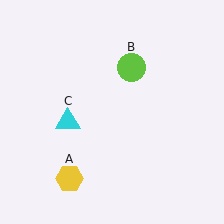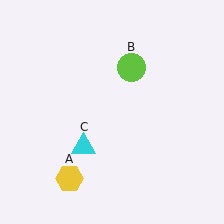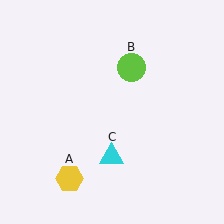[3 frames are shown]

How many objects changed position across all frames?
1 object changed position: cyan triangle (object C).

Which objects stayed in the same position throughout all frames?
Yellow hexagon (object A) and lime circle (object B) remained stationary.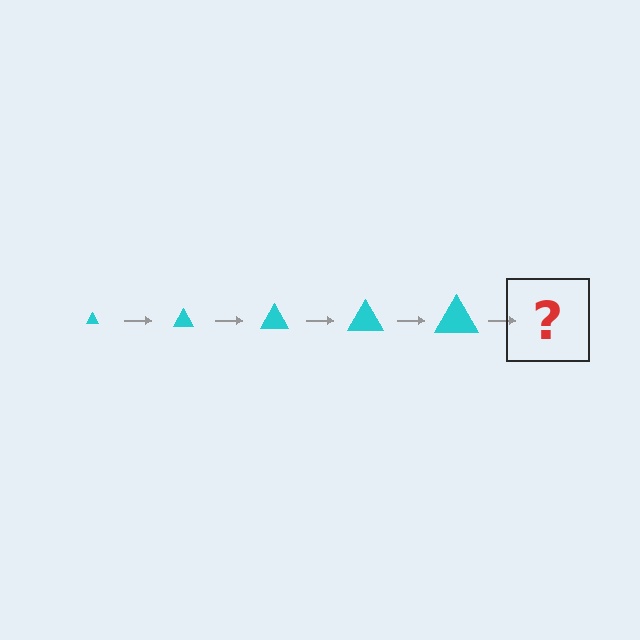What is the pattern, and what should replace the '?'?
The pattern is that the triangle gets progressively larger each step. The '?' should be a cyan triangle, larger than the previous one.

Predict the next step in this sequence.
The next step is a cyan triangle, larger than the previous one.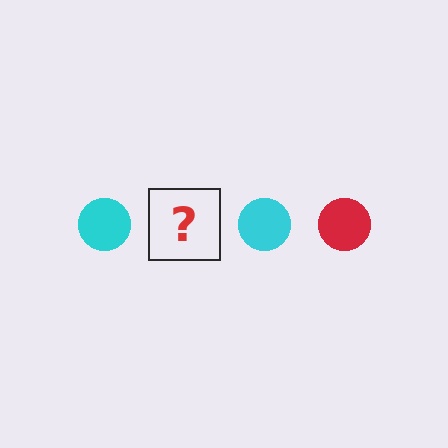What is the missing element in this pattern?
The missing element is a red circle.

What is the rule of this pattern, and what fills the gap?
The rule is that the pattern cycles through cyan, red circles. The gap should be filled with a red circle.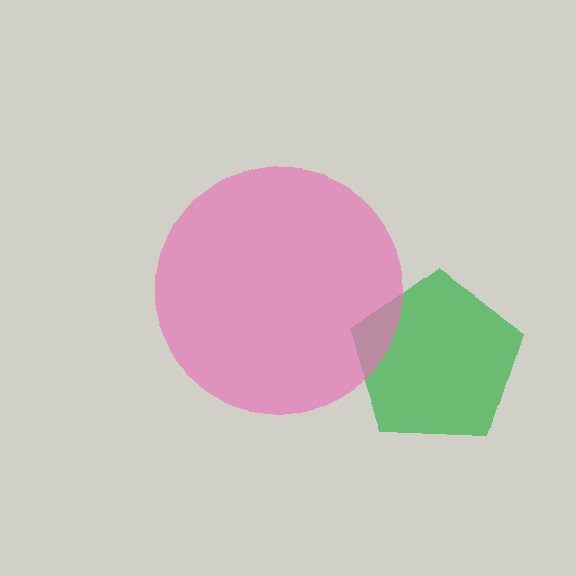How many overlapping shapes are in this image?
There are 2 overlapping shapes in the image.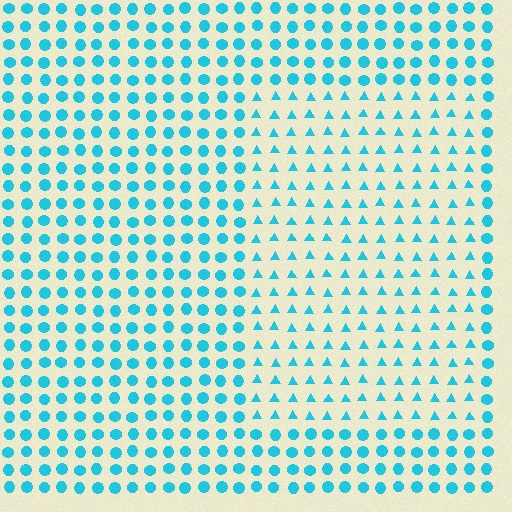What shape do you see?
I see a rectangle.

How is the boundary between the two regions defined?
The boundary is defined by a change in element shape: triangles inside vs. circles outside. All elements share the same color and spacing.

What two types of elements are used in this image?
The image uses triangles inside the rectangle region and circles outside it.